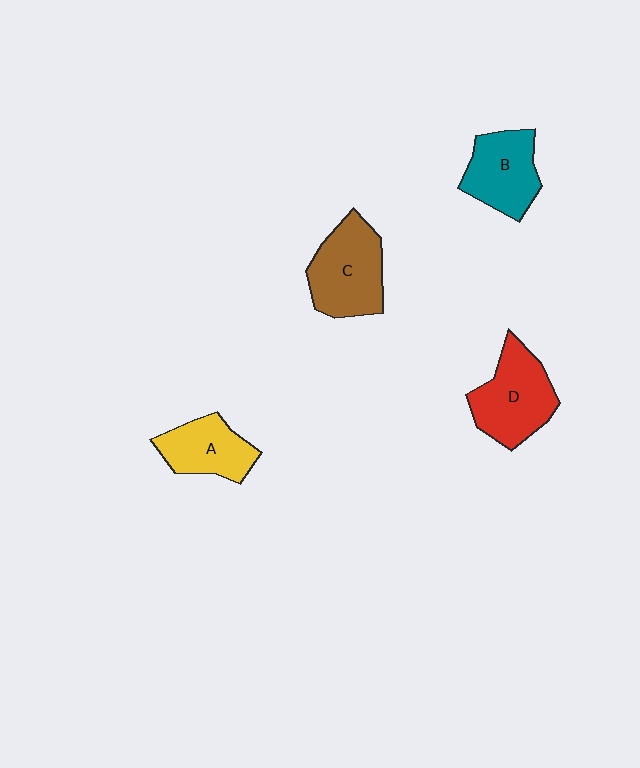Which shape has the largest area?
Shape C (brown).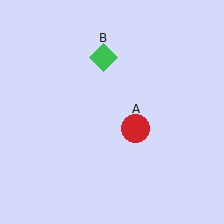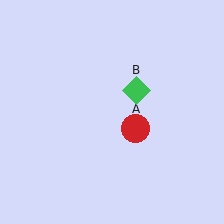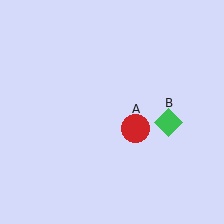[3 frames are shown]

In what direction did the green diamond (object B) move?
The green diamond (object B) moved down and to the right.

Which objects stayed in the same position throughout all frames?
Red circle (object A) remained stationary.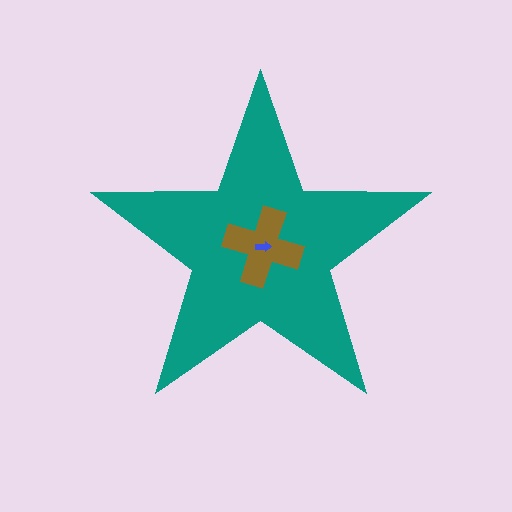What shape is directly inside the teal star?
The brown cross.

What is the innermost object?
The blue arrow.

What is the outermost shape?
The teal star.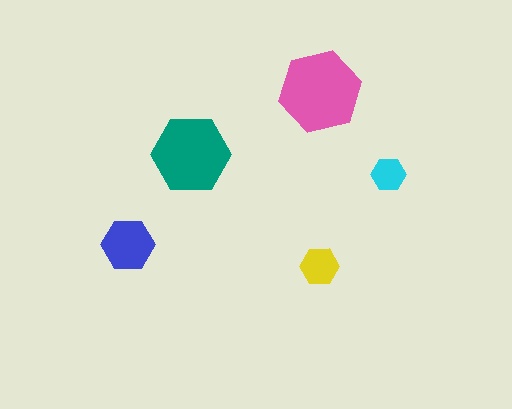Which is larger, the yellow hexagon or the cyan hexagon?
The yellow one.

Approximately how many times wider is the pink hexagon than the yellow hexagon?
About 2 times wider.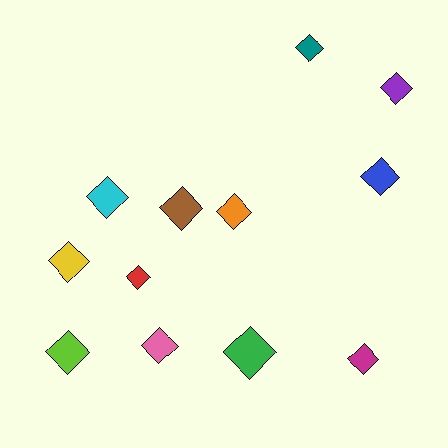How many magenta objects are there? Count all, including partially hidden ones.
There is 1 magenta object.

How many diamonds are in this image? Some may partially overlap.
There are 12 diamonds.